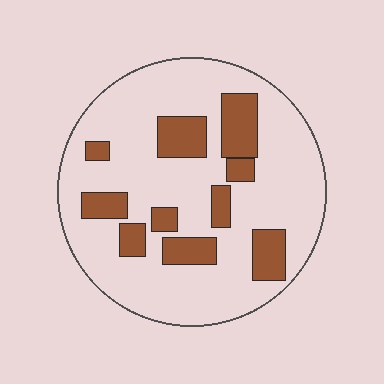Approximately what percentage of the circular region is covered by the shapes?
Approximately 20%.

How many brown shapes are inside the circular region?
10.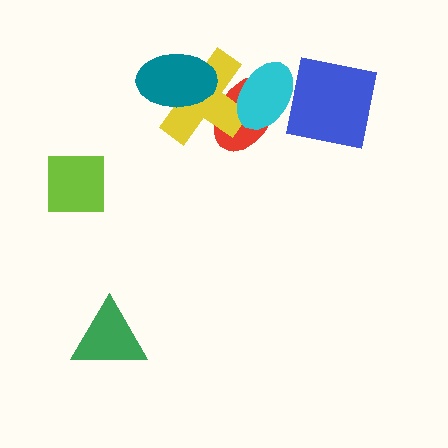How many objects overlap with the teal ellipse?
1 object overlaps with the teal ellipse.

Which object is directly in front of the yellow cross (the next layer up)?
The cyan ellipse is directly in front of the yellow cross.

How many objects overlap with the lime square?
0 objects overlap with the lime square.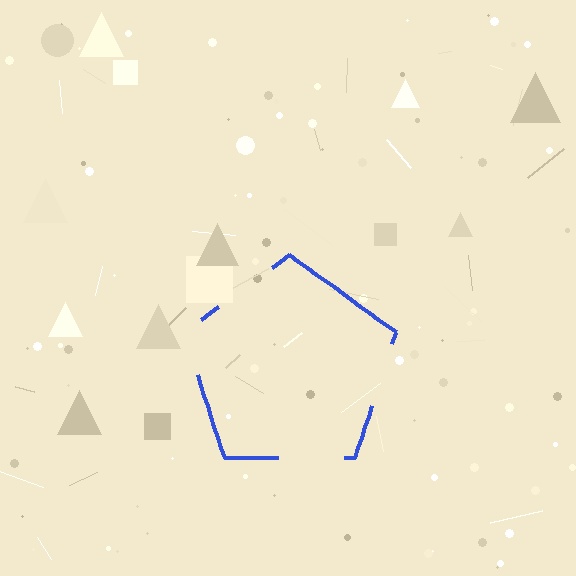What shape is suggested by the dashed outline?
The dashed outline suggests a pentagon.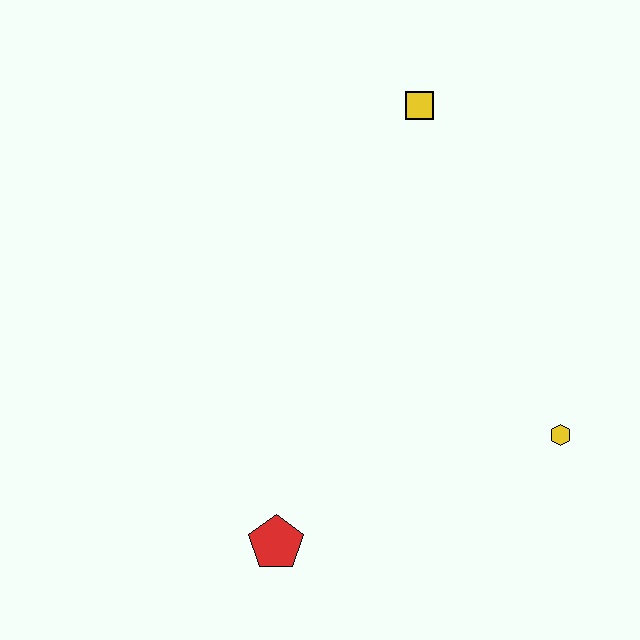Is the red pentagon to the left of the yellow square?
Yes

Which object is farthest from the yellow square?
The red pentagon is farthest from the yellow square.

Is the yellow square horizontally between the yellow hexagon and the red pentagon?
Yes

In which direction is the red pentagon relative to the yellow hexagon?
The red pentagon is to the left of the yellow hexagon.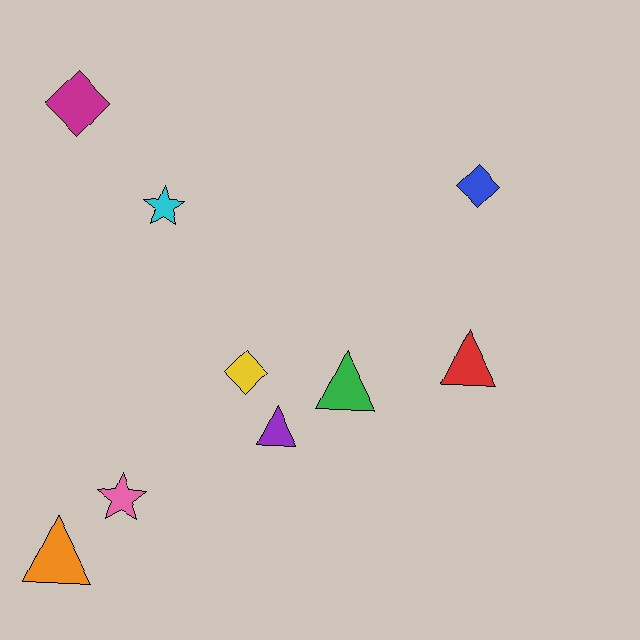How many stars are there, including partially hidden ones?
There are 2 stars.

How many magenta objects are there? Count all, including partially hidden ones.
There is 1 magenta object.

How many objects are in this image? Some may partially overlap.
There are 9 objects.